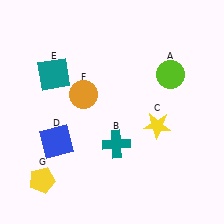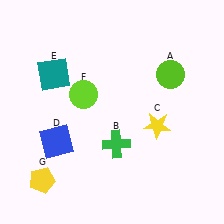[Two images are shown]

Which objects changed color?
B changed from teal to green. F changed from orange to lime.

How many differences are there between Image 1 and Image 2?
There are 2 differences between the two images.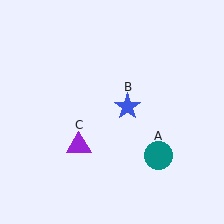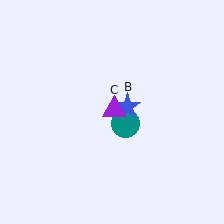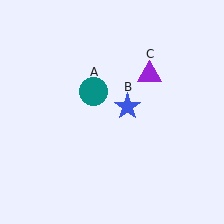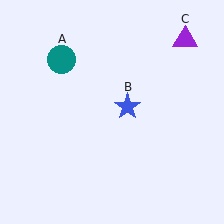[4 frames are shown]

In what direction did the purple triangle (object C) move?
The purple triangle (object C) moved up and to the right.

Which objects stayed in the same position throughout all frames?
Blue star (object B) remained stationary.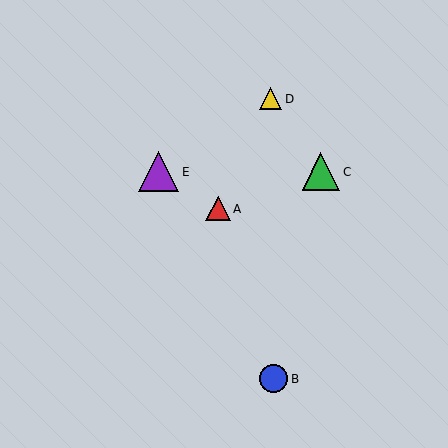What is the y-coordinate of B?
Object B is at y≈379.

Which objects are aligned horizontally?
Objects C, E are aligned horizontally.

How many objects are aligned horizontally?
2 objects (C, E) are aligned horizontally.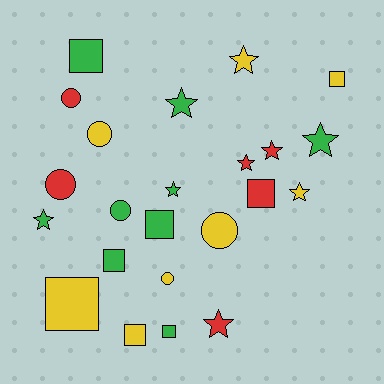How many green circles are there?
There is 1 green circle.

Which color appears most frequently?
Green, with 9 objects.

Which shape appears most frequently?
Star, with 9 objects.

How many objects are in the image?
There are 23 objects.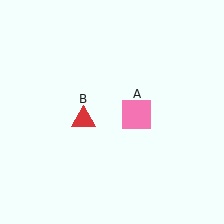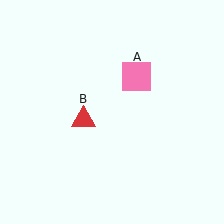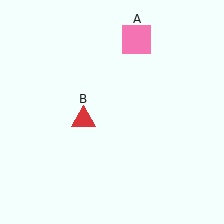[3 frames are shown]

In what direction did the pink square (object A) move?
The pink square (object A) moved up.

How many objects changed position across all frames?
1 object changed position: pink square (object A).